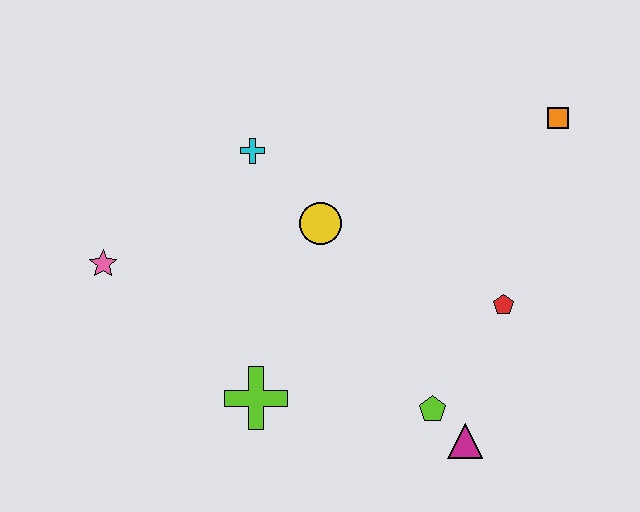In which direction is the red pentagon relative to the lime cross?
The red pentagon is to the right of the lime cross.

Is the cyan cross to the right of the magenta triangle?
No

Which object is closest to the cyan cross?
The yellow circle is closest to the cyan cross.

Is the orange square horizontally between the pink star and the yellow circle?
No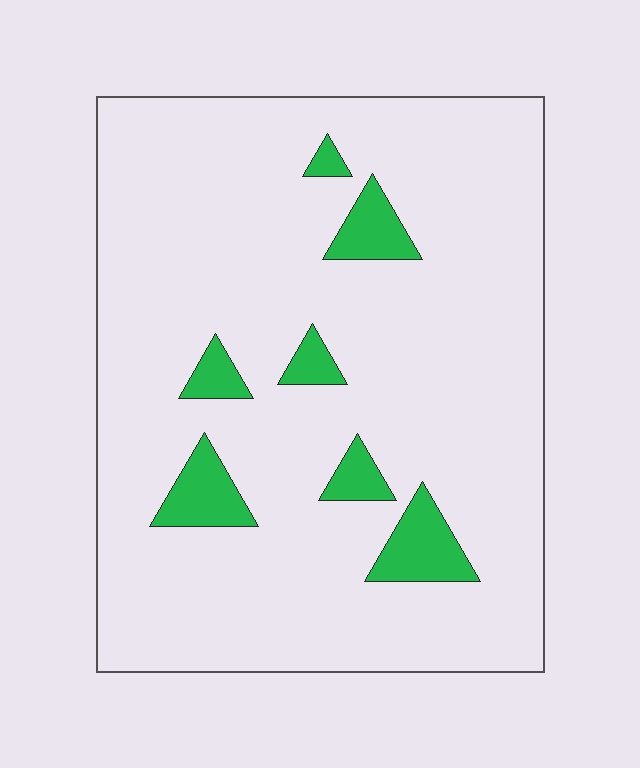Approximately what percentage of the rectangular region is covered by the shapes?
Approximately 10%.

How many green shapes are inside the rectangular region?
7.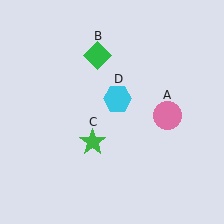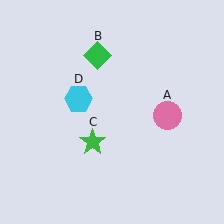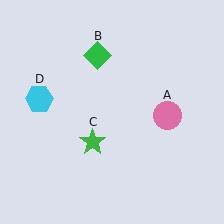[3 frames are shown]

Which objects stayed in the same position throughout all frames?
Pink circle (object A) and green diamond (object B) and green star (object C) remained stationary.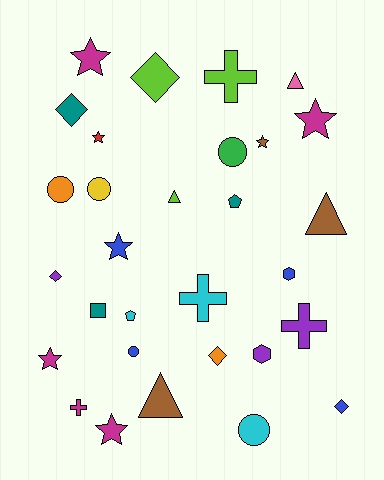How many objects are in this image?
There are 30 objects.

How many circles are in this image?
There are 5 circles.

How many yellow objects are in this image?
There is 1 yellow object.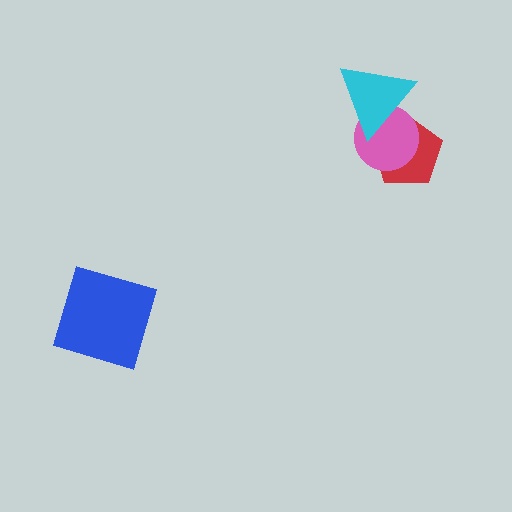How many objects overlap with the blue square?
0 objects overlap with the blue square.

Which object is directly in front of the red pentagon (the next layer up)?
The pink circle is directly in front of the red pentagon.